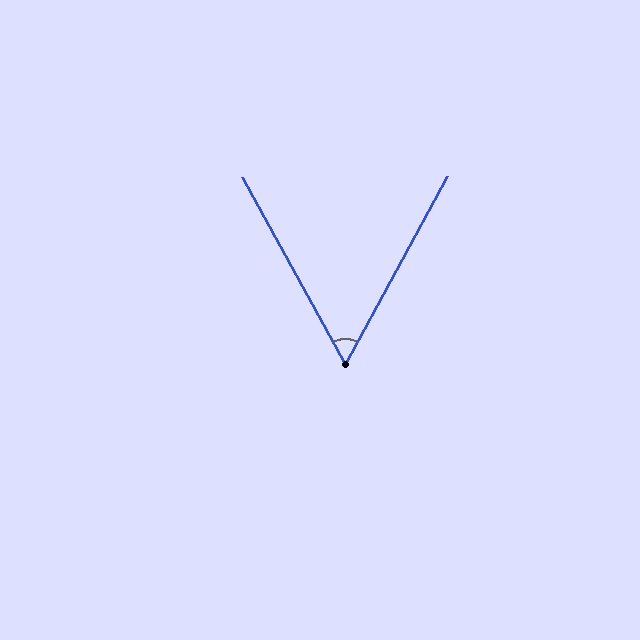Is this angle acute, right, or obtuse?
It is acute.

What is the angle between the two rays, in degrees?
Approximately 57 degrees.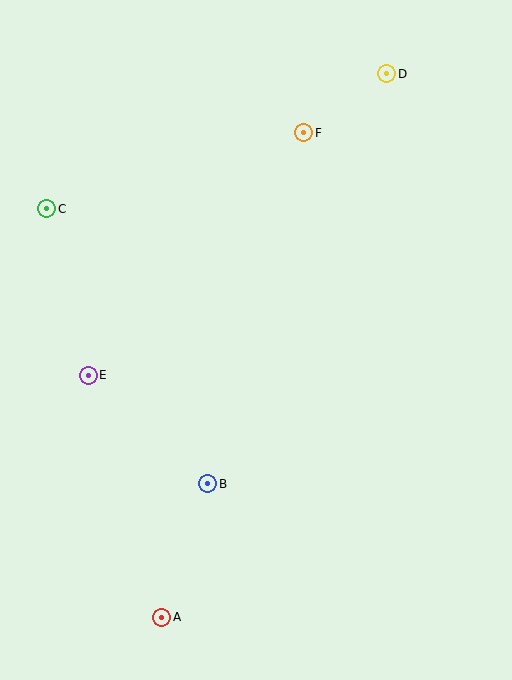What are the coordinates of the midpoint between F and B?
The midpoint between F and B is at (256, 308).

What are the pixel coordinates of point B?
Point B is at (208, 484).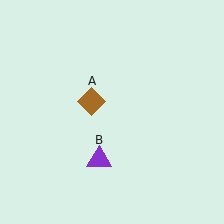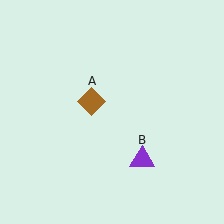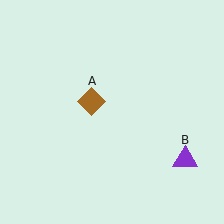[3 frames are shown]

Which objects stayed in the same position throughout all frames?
Brown diamond (object A) remained stationary.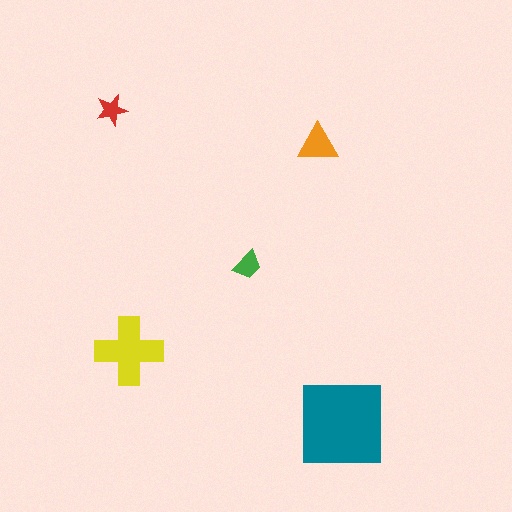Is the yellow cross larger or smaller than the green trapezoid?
Larger.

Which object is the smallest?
The red star.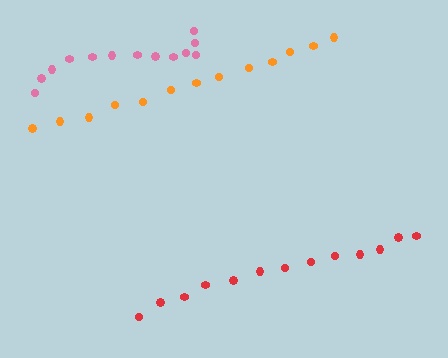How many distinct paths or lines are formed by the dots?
There are 3 distinct paths.